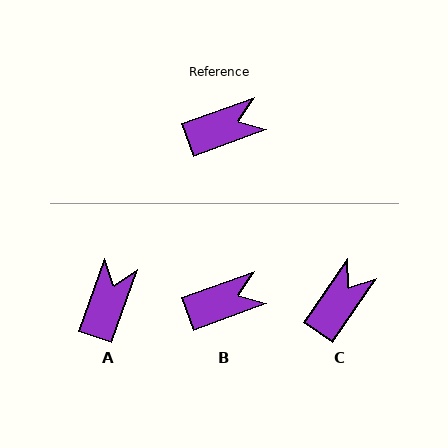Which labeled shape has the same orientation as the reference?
B.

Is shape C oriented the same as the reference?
No, it is off by about 36 degrees.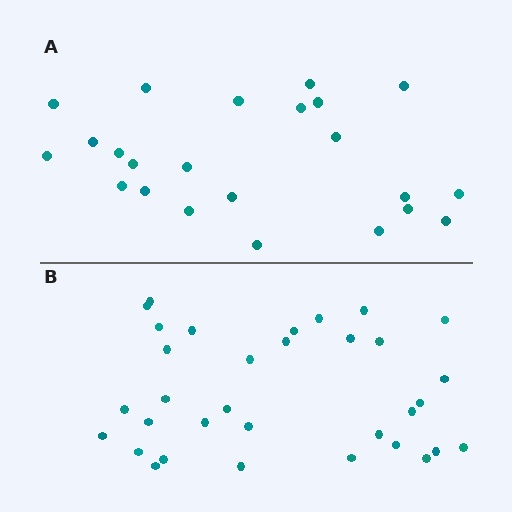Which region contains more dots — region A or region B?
Region B (the bottom region) has more dots.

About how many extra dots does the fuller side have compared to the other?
Region B has roughly 10 or so more dots than region A.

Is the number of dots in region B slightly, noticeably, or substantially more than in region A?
Region B has noticeably more, but not dramatically so. The ratio is roughly 1.4 to 1.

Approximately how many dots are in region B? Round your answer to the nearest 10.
About 30 dots. (The exact count is 33, which rounds to 30.)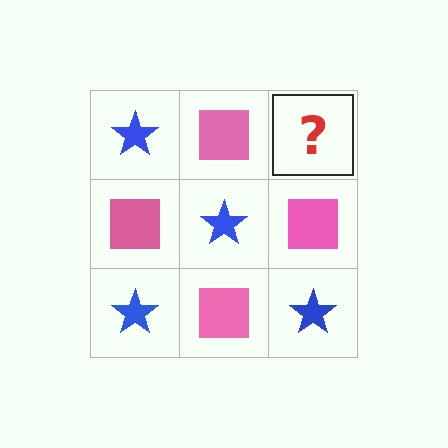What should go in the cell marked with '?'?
The missing cell should contain a blue star.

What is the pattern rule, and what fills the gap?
The rule is that it alternates blue star and pink square in a checkerboard pattern. The gap should be filled with a blue star.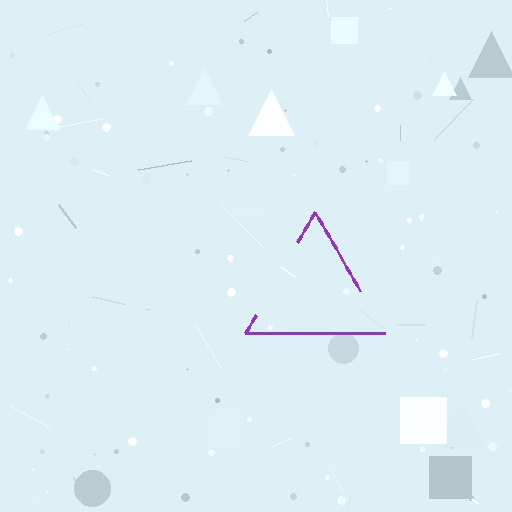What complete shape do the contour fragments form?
The contour fragments form a triangle.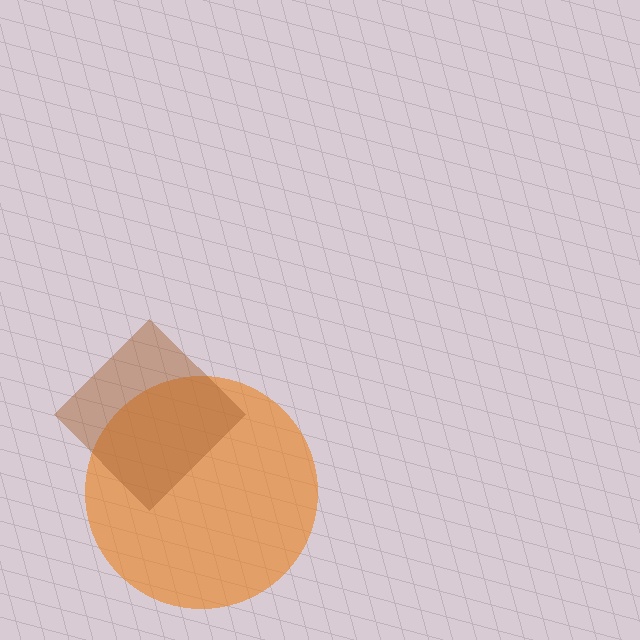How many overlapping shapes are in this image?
There are 2 overlapping shapes in the image.